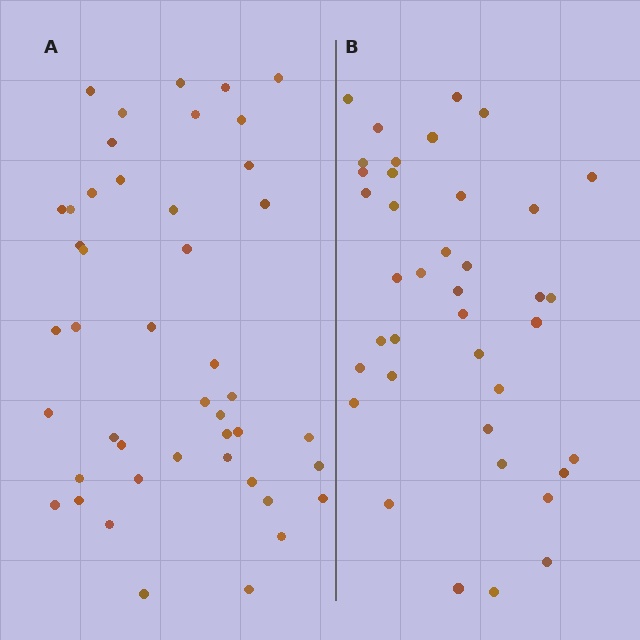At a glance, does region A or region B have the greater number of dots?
Region A (the left region) has more dots.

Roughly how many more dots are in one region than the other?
Region A has about 6 more dots than region B.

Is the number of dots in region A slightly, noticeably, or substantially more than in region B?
Region A has only slightly more — the two regions are fairly close. The ratio is roughly 1.2 to 1.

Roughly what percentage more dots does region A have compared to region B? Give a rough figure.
About 15% more.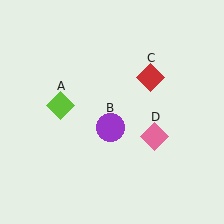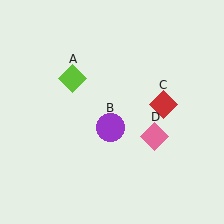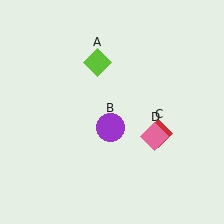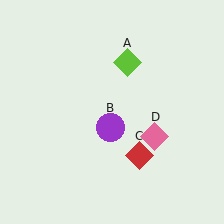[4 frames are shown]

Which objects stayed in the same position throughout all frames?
Purple circle (object B) and pink diamond (object D) remained stationary.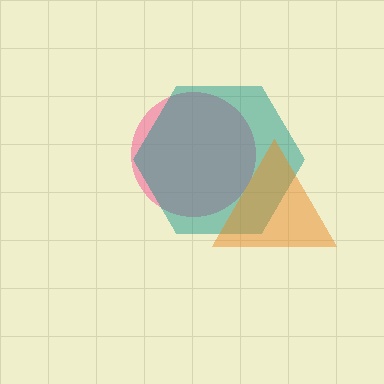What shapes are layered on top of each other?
The layered shapes are: a pink circle, a teal hexagon, an orange triangle.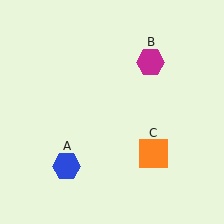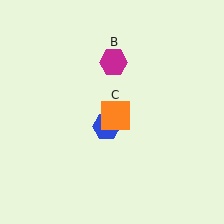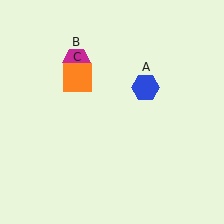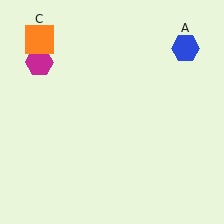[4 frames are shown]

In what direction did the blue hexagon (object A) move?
The blue hexagon (object A) moved up and to the right.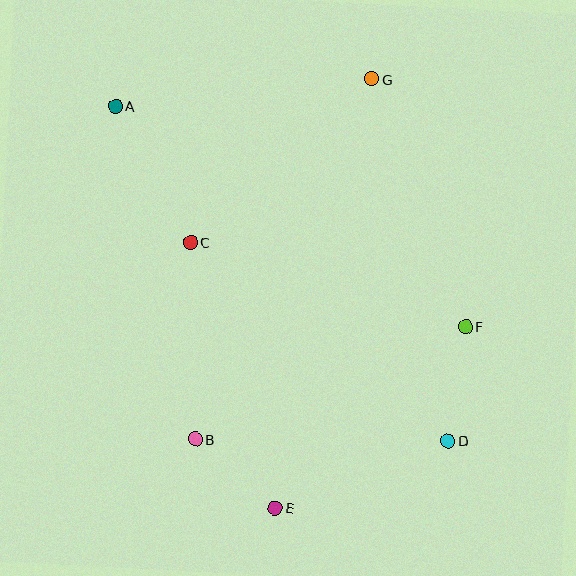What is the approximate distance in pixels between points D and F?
The distance between D and F is approximately 115 pixels.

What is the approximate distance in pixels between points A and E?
The distance between A and E is approximately 432 pixels.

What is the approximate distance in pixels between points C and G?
The distance between C and G is approximately 244 pixels.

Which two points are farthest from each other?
Points A and D are farthest from each other.